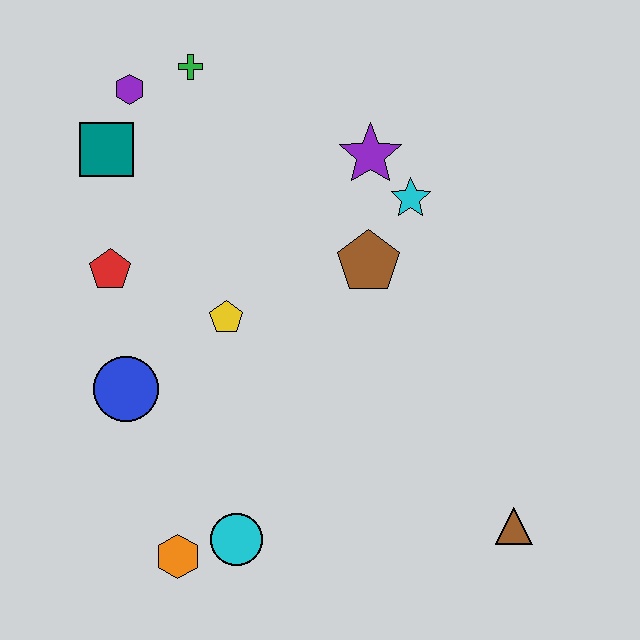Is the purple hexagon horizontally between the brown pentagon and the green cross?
No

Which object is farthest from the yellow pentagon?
The brown triangle is farthest from the yellow pentagon.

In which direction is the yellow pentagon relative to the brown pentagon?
The yellow pentagon is to the left of the brown pentagon.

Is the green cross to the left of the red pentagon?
No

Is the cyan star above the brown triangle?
Yes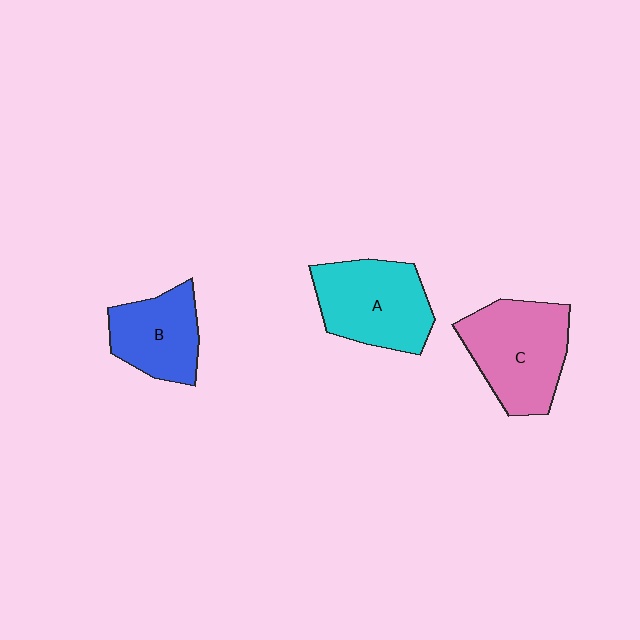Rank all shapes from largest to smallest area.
From largest to smallest: C (pink), A (cyan), B (blue).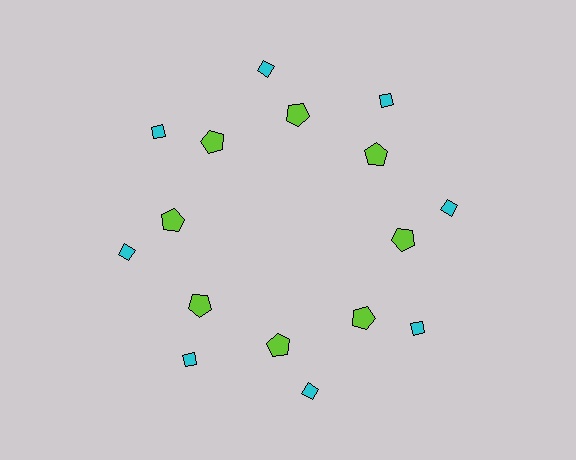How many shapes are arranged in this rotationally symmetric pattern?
There are 16 shapes, arranged in 8 groups of 2.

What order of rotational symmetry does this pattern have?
This pattern has 8-fold rotational symmetry.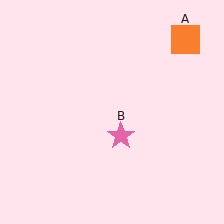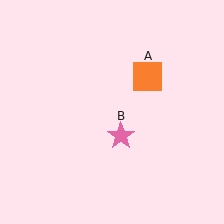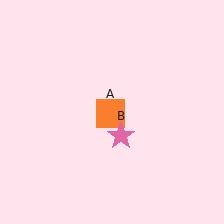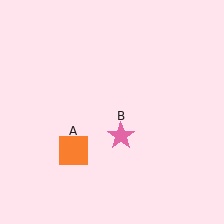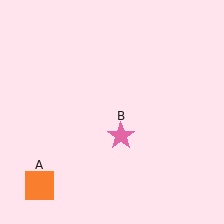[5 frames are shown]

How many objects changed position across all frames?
1 object changed position: orange square (object A).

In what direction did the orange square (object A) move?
The orange square (object A) moved down and to the left.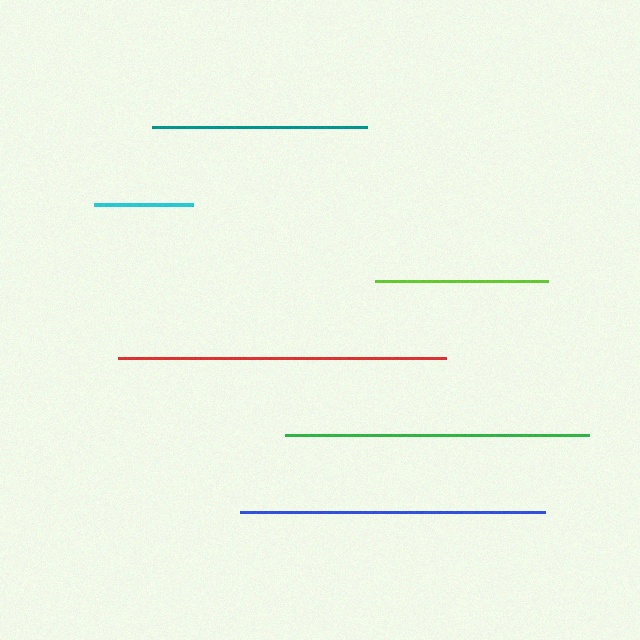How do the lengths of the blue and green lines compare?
The blue and green lines are approximately the same length.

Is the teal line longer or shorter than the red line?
The red line is longer than the teal line.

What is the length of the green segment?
The green segment is approximately 305 pixels long.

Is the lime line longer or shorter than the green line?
The green line is longer than the lime line.